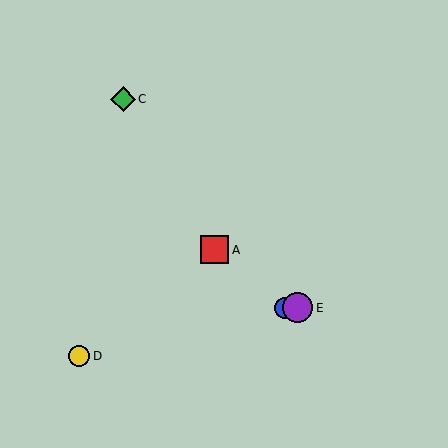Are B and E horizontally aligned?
Yes, both are at y≈308.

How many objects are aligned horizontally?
2 objects (B, E) are aligned horizontally.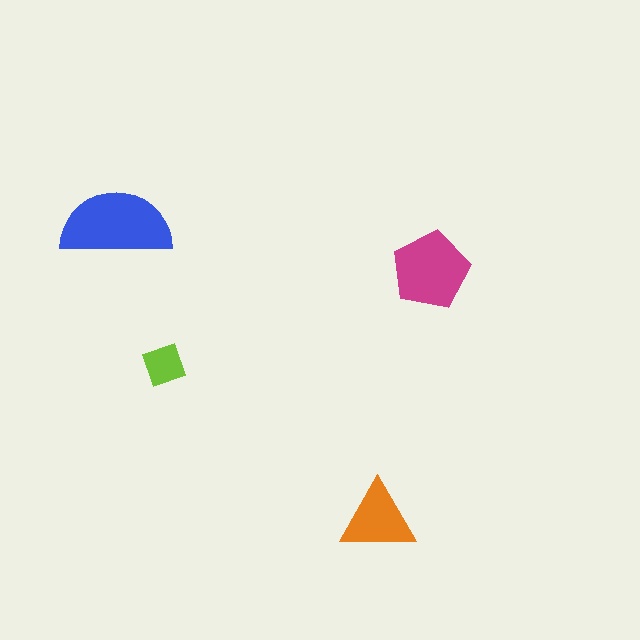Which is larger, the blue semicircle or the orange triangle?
The blue semicircle.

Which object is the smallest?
The lime diamond.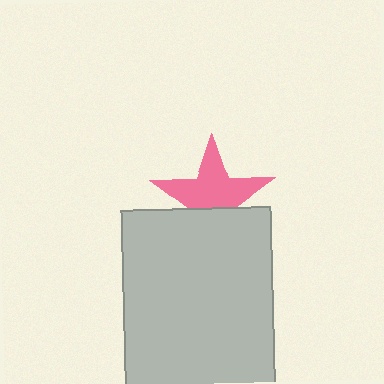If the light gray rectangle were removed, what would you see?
You would see the complete pink star.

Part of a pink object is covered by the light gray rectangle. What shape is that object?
It is a star.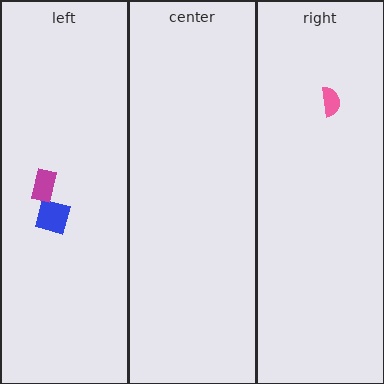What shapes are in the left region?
The blue square, the magenta rectangle.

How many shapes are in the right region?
1.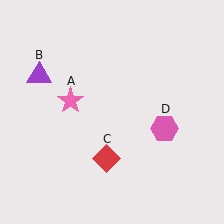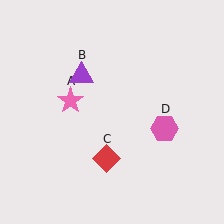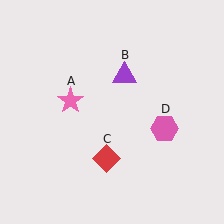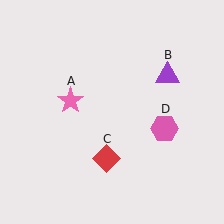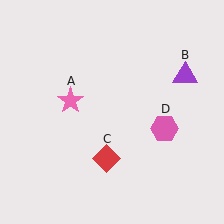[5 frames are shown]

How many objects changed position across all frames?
1 object changed position: purple triangle (object B).